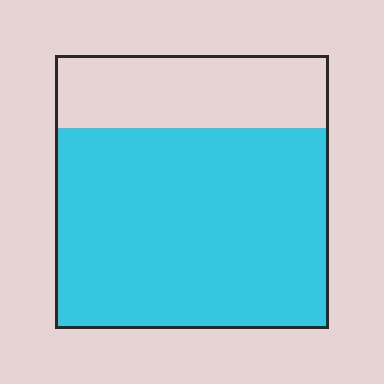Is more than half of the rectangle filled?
Yes.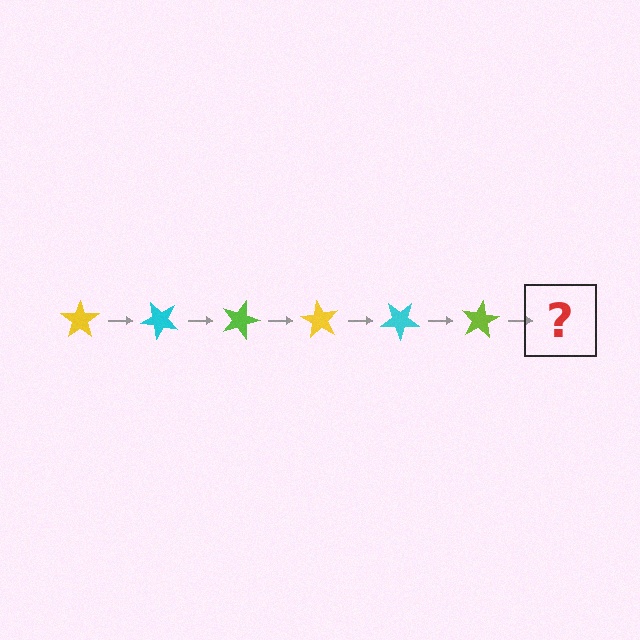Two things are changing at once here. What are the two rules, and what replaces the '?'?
The two rules are that it rotates 45 degrees each step and the color cycles through yellow, cyan, and lime. The '?' should be a yellow star, rotated 270 degrees from the start.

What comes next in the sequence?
The next element should be a yellow star, rotated 270 degrees from the start.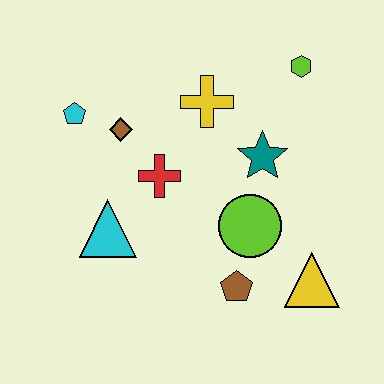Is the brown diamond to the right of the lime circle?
No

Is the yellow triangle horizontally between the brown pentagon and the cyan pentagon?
No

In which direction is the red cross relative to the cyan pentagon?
The red cross is to the right of the cyan pentagon.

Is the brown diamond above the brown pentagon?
Yes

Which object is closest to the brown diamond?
The cyan pentagon is closest to the brown diamond.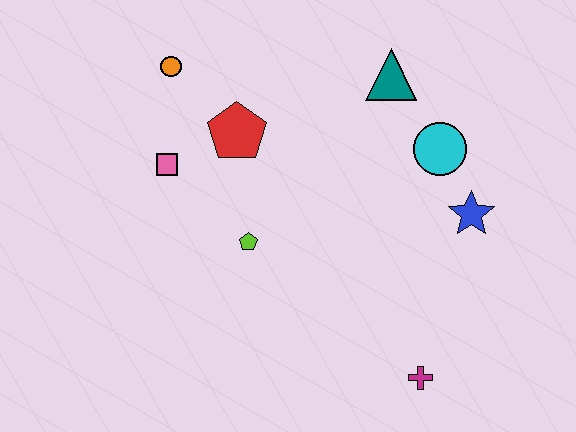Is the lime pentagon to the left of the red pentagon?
No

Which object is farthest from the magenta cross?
The orange circle is farthest from the magenta cross.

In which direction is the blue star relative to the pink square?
The blue star is to the right of the pink square.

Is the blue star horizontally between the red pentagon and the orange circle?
No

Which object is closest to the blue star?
The cyan circle is closest to the blue star.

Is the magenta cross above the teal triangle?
No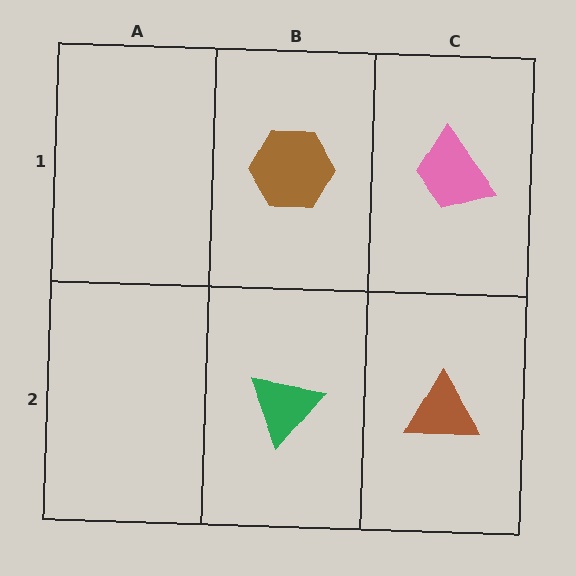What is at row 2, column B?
A green triangle.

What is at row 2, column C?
A brown triangle.